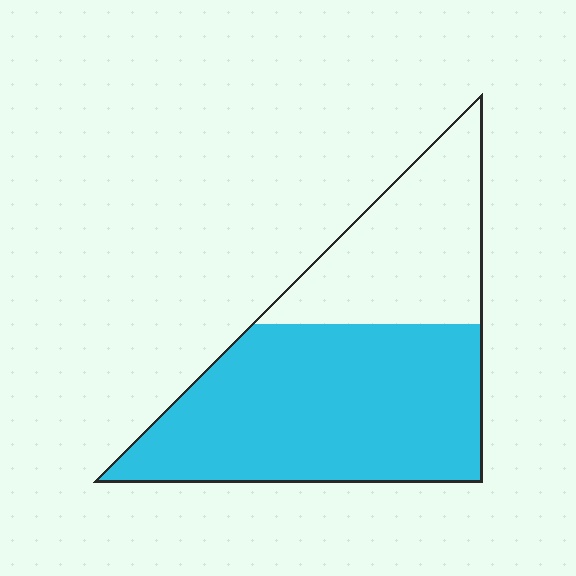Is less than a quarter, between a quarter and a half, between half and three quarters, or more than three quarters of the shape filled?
Between half and three quarters.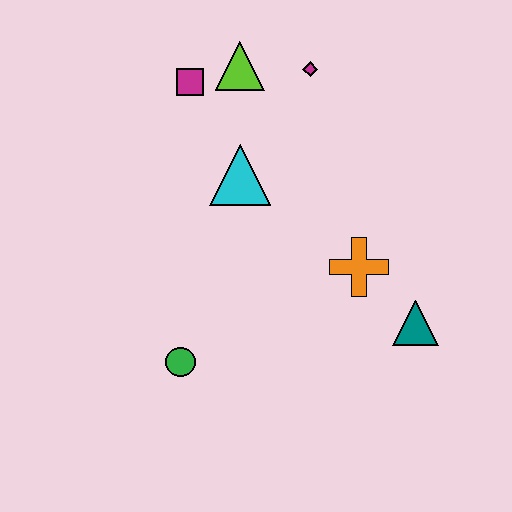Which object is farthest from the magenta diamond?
The green circle is farthest from the magenta diamond.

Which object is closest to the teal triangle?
The orange cross is closest to the teal triangle.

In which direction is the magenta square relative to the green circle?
The magenta square is above the green circle.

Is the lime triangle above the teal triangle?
Yes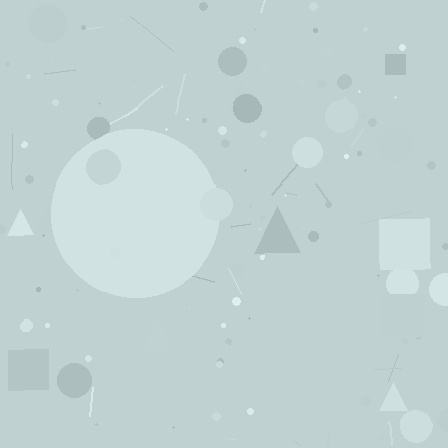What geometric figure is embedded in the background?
A circle is embedded in the background.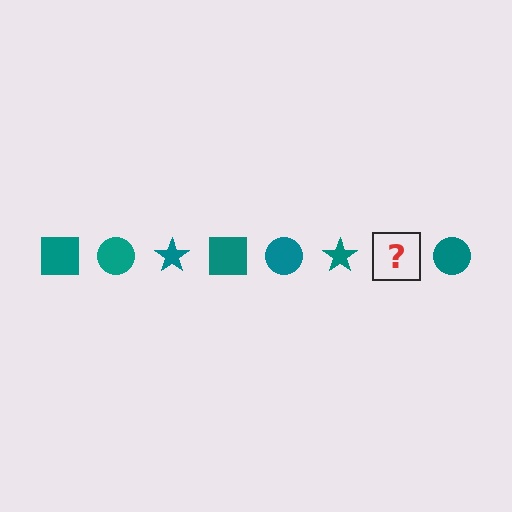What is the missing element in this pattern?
The missing element is a teal square.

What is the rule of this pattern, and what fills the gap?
The rule is that the pattern cycles through square, circle, star shapes in teal. The gap should be filled with a teal square.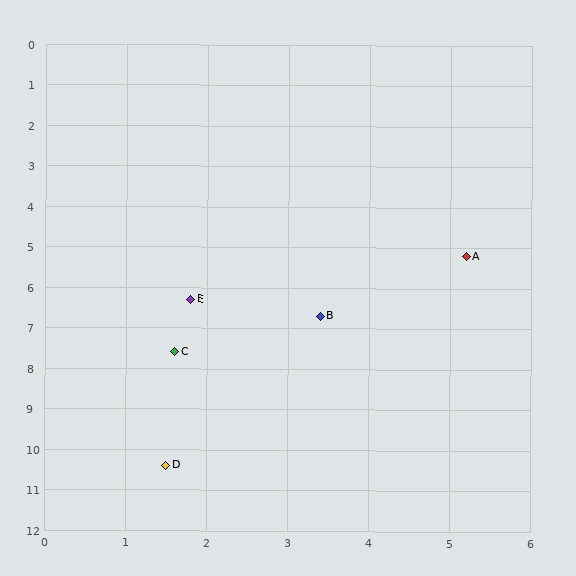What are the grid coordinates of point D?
Point D is at approximately (1.5, 10.4).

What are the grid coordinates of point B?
Point B is at approximately (3.4, 6.7).